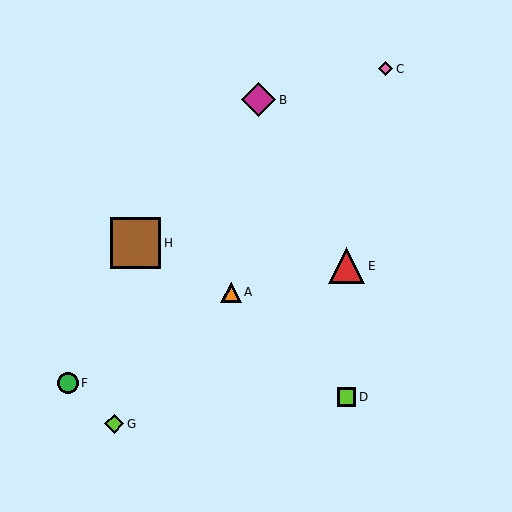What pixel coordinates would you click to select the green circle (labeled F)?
Click at (68, 383) to select the green circle F.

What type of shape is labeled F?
Shape F is a green circle.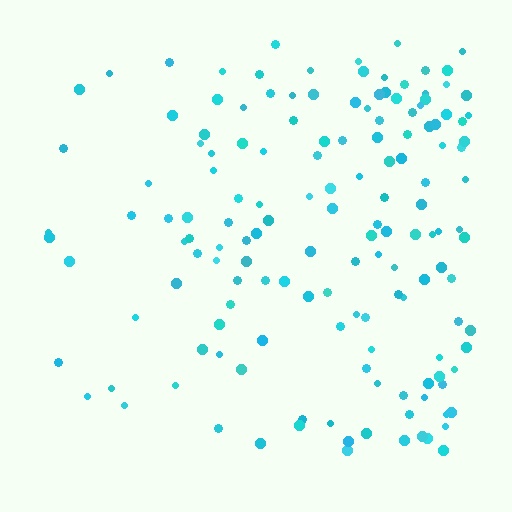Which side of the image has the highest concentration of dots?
The right.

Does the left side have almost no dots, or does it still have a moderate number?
Still a moderate number, just noticeably fewer than the right.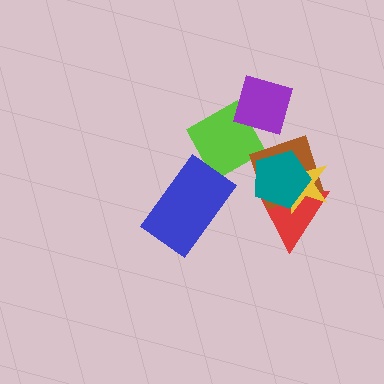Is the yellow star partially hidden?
Yes, it is partially covered by another shape.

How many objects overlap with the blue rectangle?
1 object overlaps with the blue rectangle.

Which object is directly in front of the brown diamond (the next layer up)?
The yellow star is directly in front of the brown diamond.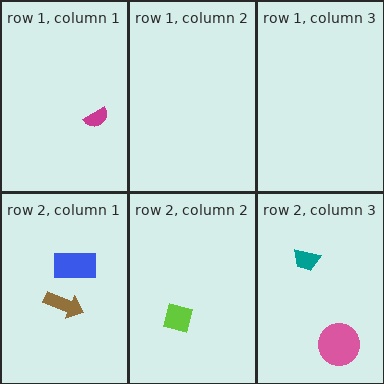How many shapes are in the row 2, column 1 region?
2.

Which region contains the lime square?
The row 2, column 2 region.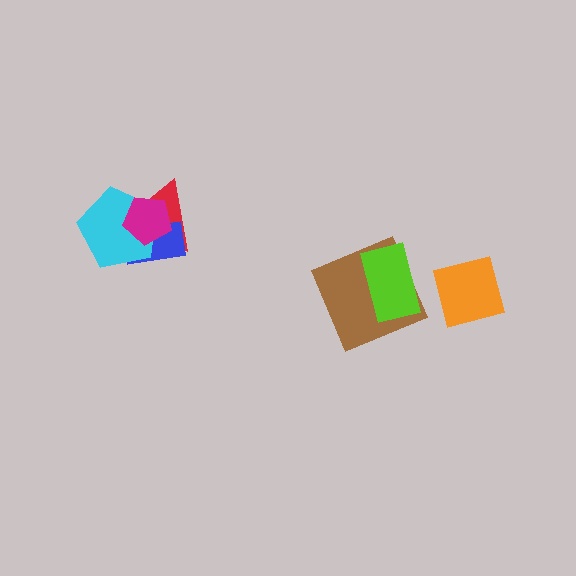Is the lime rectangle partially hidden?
No, no other shape covers it.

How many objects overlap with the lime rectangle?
1 object overlaps with the lime rectangle.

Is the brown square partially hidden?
Yes, it is partially covered by another shape.